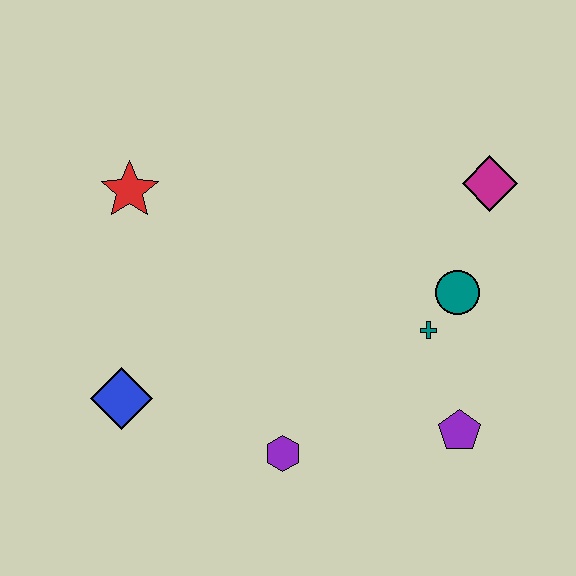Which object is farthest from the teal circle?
The blue diamond is farthest from the teal circle.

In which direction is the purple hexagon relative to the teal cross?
The purple hexagon is to the left of the teal cross.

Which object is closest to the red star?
The blue diamond is closest to the red star.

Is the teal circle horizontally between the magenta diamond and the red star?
Yes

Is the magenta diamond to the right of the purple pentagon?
Yes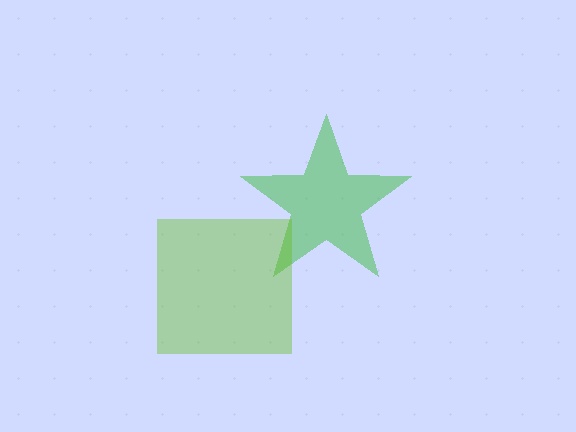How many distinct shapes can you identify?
There are 2 distinct shapes: a green star, a lime square.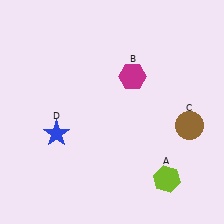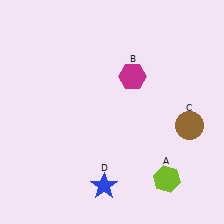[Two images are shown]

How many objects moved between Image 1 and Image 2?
1 object moved between the two images.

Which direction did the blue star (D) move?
The blue star (D) moved down.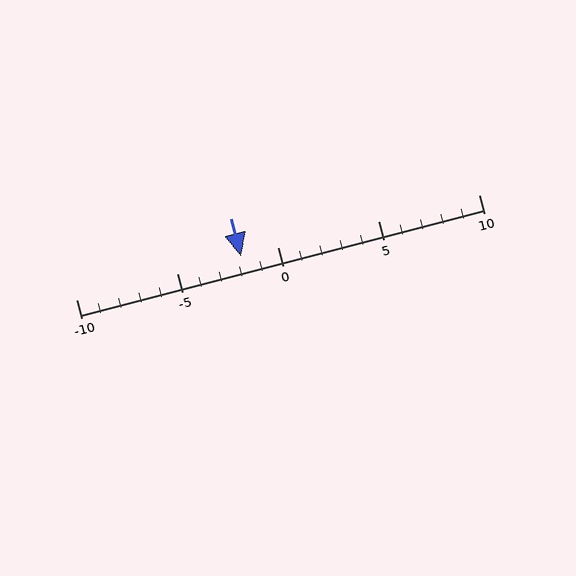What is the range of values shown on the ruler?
The ruler shows values from -10 to 10.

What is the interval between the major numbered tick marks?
The major tick marks are spaced 5 units apart.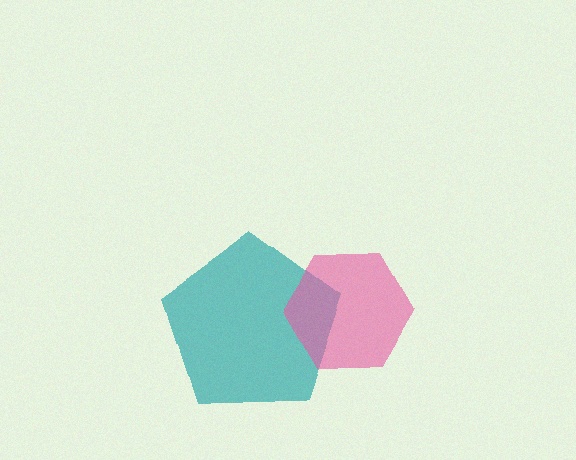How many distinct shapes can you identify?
There are 2 distinct shapes: a teal pentagon, a pink hexagon.